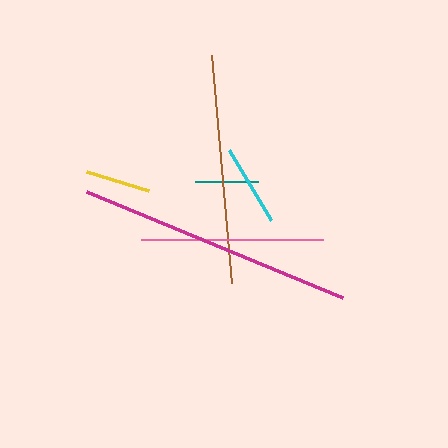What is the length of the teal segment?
The teal segment is approximately 64 pixels long.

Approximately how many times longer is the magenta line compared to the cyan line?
The magenta line is approximately 3.4 times the length of the cyan line.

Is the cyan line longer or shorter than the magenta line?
The magenta line is longer than the cyan line.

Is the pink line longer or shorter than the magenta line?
The magenta line is longer than the pink line.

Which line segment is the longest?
The magenta line is the longest at approximately 277 pixels.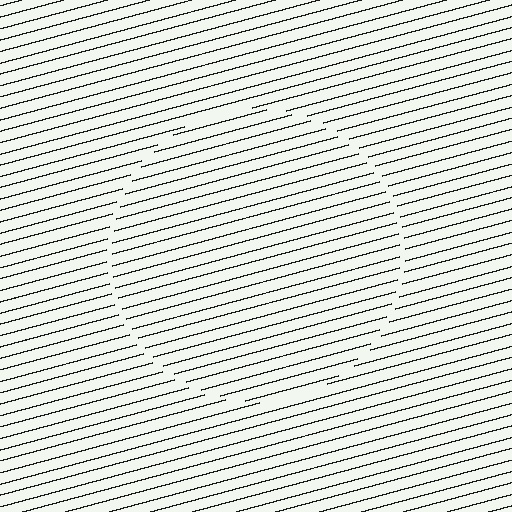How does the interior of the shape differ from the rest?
The interior of the shape contains the same grating, shifted by half a period — the contour is defined by the phase discontinuity where line-ends from the inner and outer gratings abut.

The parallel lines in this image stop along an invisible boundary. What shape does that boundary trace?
An illusory circle. The interior of the shape contains the same grating, shifted by half a period — the contour is defined by the phase discontinuity where line-ends from the inner and outer gratings abut.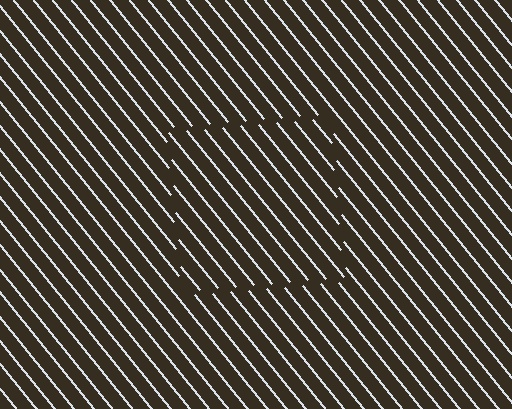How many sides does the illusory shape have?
4 sides — the line-ends trace a square.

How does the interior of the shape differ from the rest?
The interior of the shape contains the same grating, shifted by half a period — the contour is defined by the phase discontinuity where line-ends from the inner and outer gratings abut.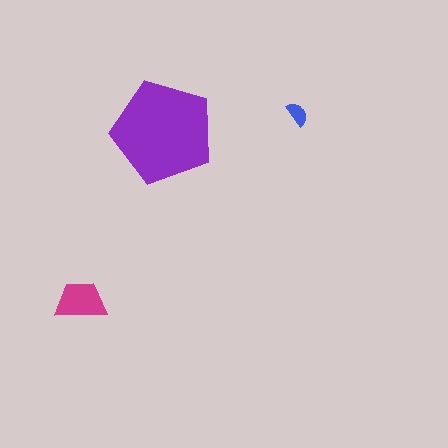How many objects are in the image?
There are 3 objects in the image.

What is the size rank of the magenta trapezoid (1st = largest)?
2nd.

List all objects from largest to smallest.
The purple pentagon, the magenta trapezoid, the blue semicircle.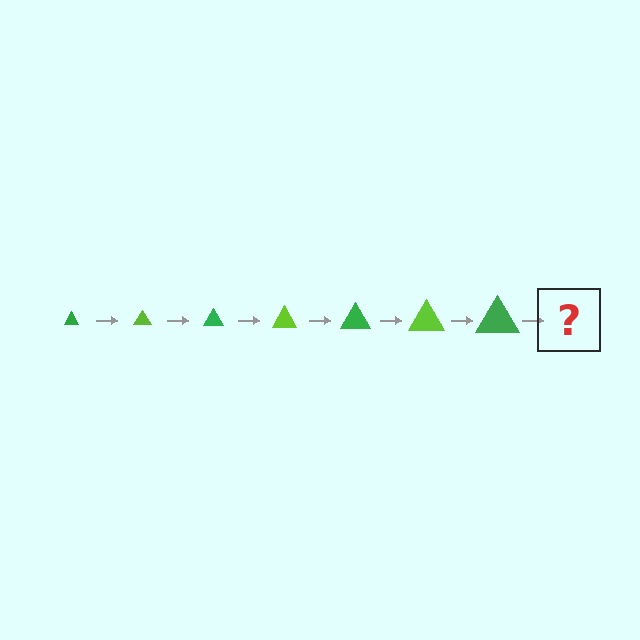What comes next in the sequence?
The next element should be a lime triangle, larger than the previous one.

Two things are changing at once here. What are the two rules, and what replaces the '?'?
The two rules are that the triangle grows larger each step and the color cycles through green and lime. The '?' should be a lime triangle, larger than the previous one.